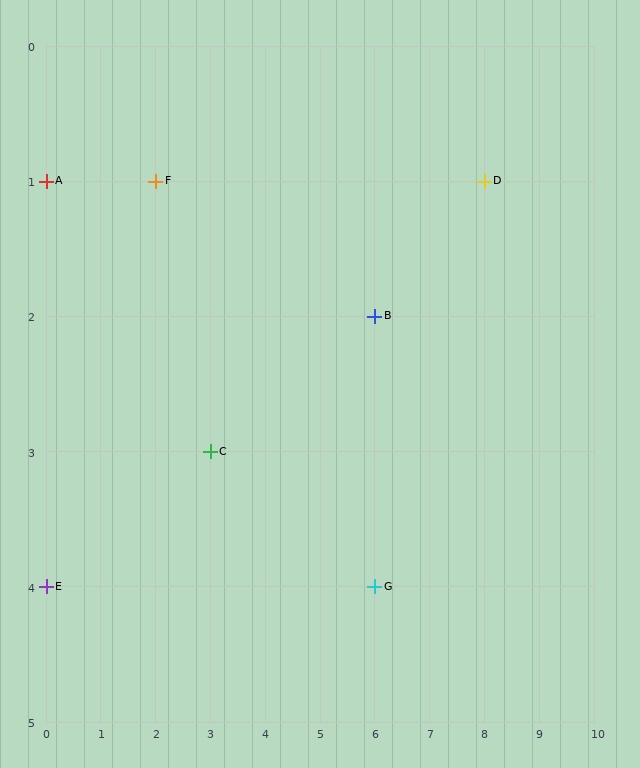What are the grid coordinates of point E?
Point E is at grid coordinates (0, 4).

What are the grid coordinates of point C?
Point C is at grid coordinates (3, 3).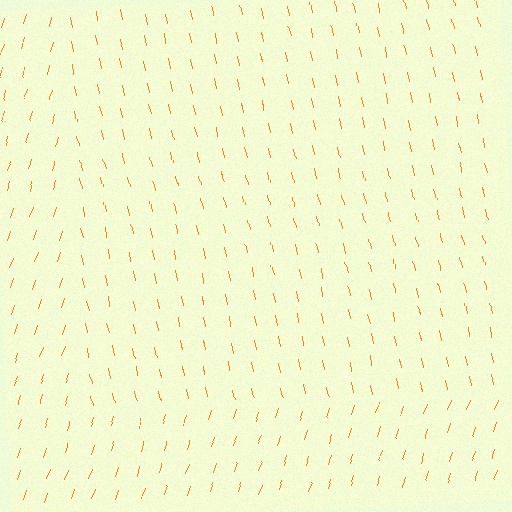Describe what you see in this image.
The image is filled with small orange line segments. A rectangle region in the image has lines oriented differently from the surrounding lines, creating a visible texture boundary.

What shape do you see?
I see a rectangle.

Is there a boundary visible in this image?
Yes, there is a texture boundary formed by a change in line orientation.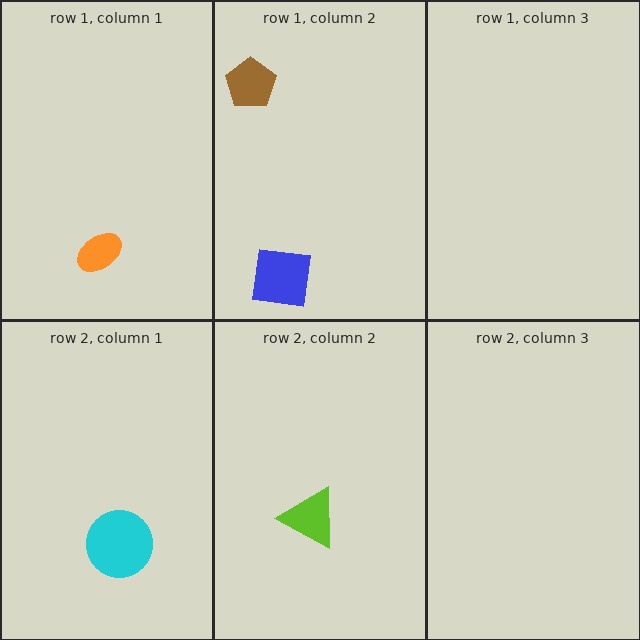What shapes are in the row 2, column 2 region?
The lime triangle.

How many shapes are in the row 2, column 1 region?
1.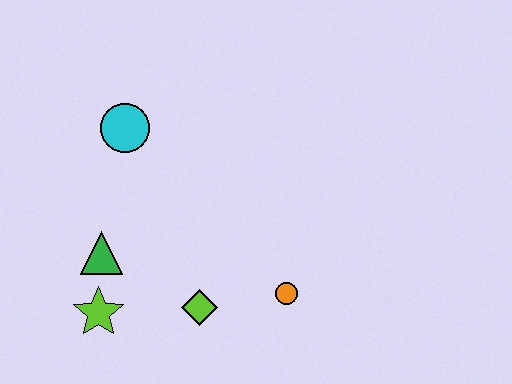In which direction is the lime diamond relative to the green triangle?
The lime diamond is to the right of the green triangle.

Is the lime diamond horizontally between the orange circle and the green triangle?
Yes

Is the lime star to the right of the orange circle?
No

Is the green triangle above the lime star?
Yes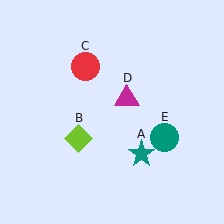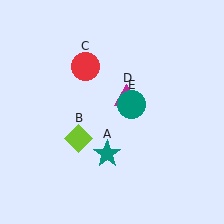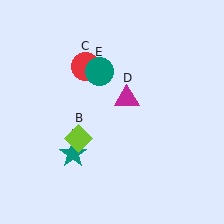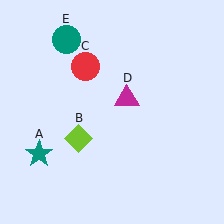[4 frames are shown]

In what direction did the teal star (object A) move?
The teal star (object A) moved left.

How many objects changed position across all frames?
2 objects changed position: teal star (object A), teal circle (object E).